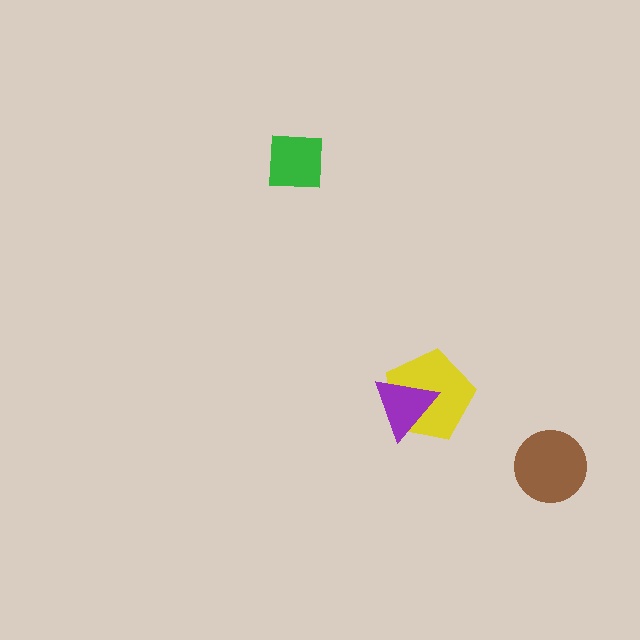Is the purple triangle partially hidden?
No, no other shape covers it.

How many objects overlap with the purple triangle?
1 object overlaps with the purple triangle.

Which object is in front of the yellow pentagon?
The purple triangle is in front of the yellow pentagon.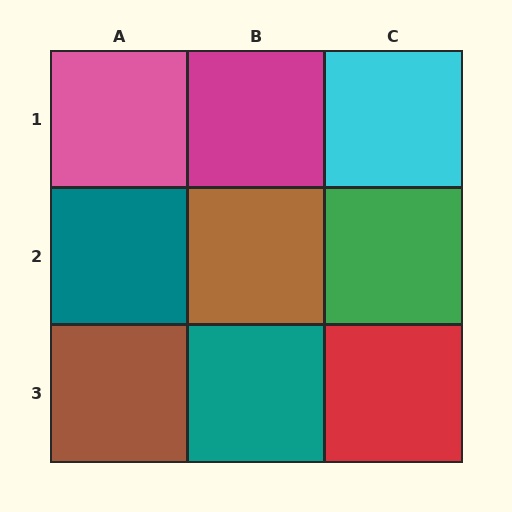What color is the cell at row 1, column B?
Magenta.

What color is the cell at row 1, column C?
Cyan.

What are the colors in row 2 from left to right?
Teal, brown, green.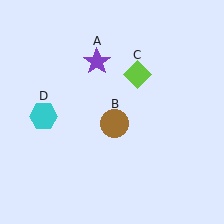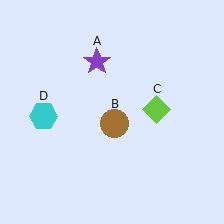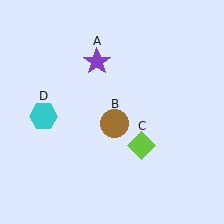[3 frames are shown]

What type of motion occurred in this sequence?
The lime diamond (object C) rotated clockwise around the center of the scene.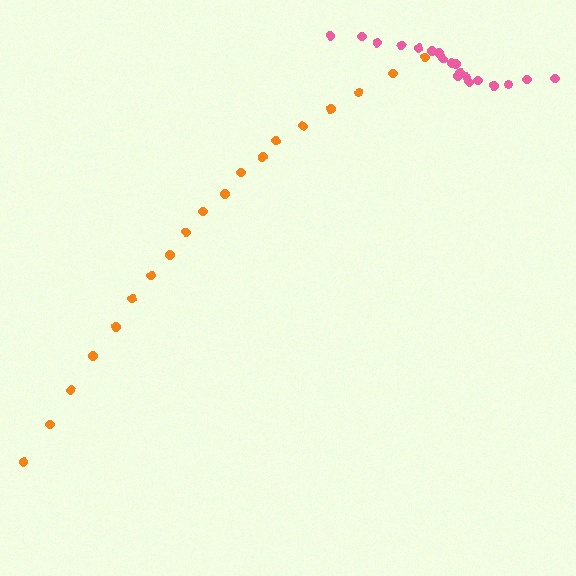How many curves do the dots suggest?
There are 2 distinct paths.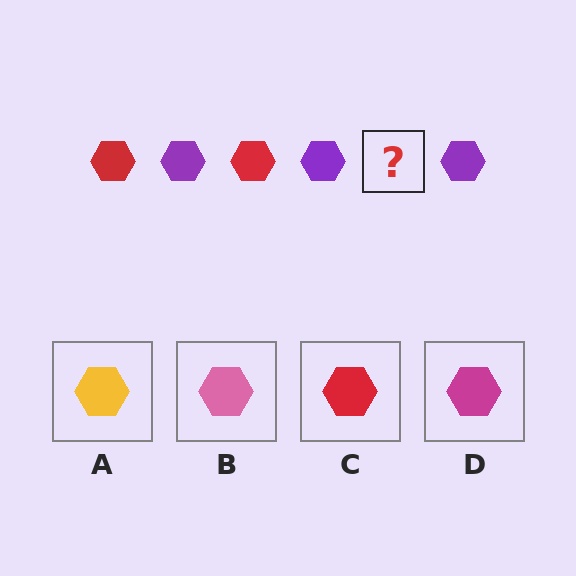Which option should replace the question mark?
Option C.